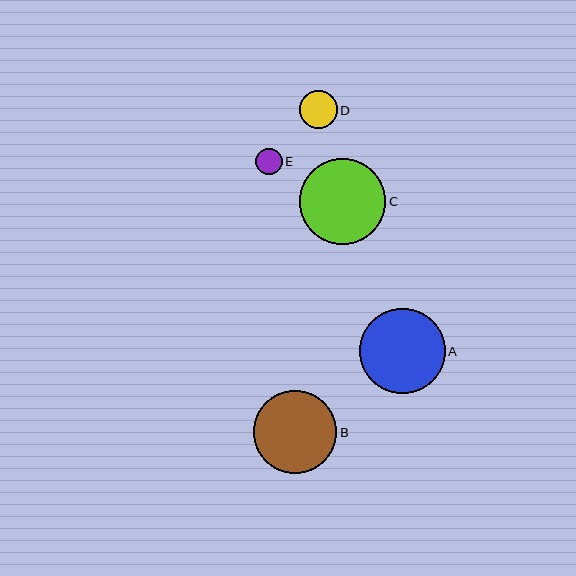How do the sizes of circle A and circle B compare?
Circle A and circle B are approximately the same size.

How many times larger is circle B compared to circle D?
Circle B is approximately 2.2 times the size of circle D.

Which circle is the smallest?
Circle E is the smallest with a size of approximately 26 pixels.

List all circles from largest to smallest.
From largest to smallest: C, A, B, D, E.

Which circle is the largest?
Circle C is the largest with a size of approximately 86 pixels.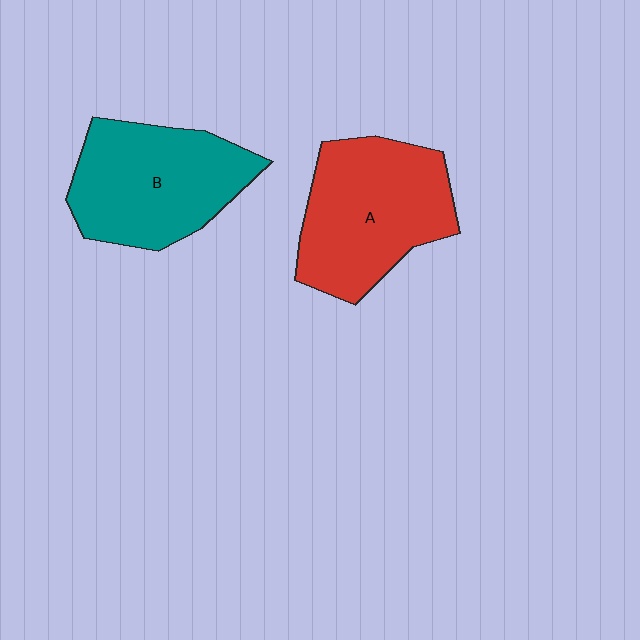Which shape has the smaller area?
Shape B (teal).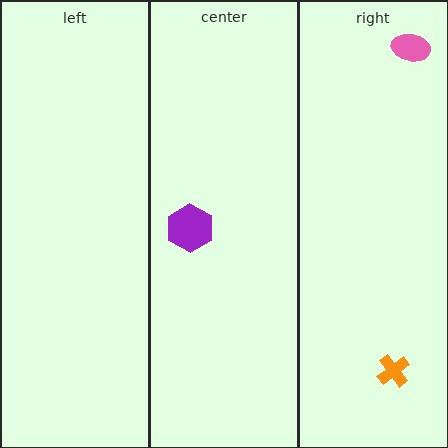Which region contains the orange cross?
The right region.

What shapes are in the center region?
The purple hexagon.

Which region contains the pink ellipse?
The right region.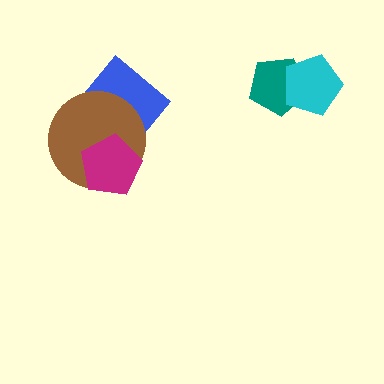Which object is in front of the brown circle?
The magenta pentagon is in front of the brown circle.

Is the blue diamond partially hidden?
Yes, it is partially covered by another shape.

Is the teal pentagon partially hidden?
Yes, it is partially covered by another shape.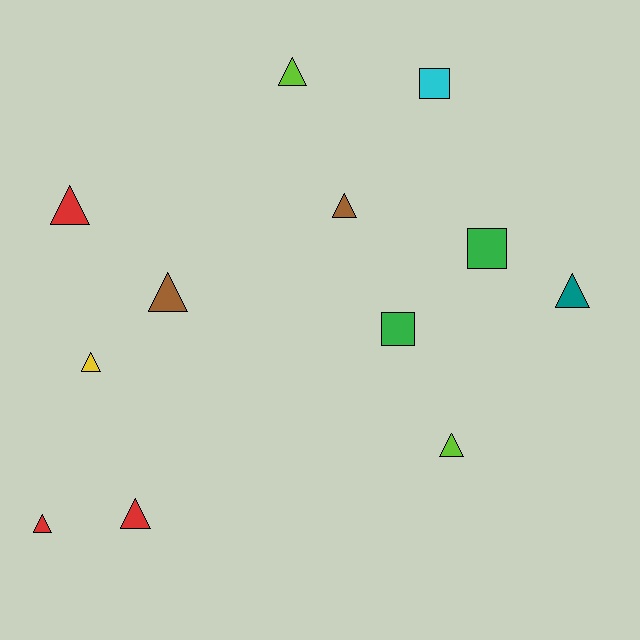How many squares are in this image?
There are 3 squares.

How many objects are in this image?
There are 12 objects.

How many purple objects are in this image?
There are no purple objects.